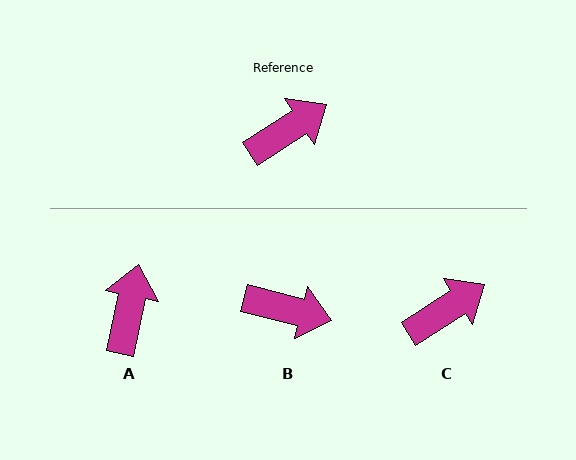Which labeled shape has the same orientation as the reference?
C.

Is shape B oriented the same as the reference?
No, it is off by about 47 degrees.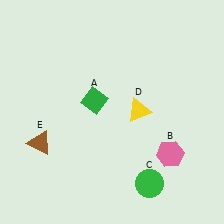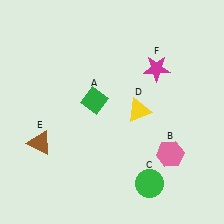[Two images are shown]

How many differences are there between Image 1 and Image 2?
There is 1 difference between the two images.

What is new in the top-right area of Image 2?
A magenta star (F) was added in the top-right area of Image 2.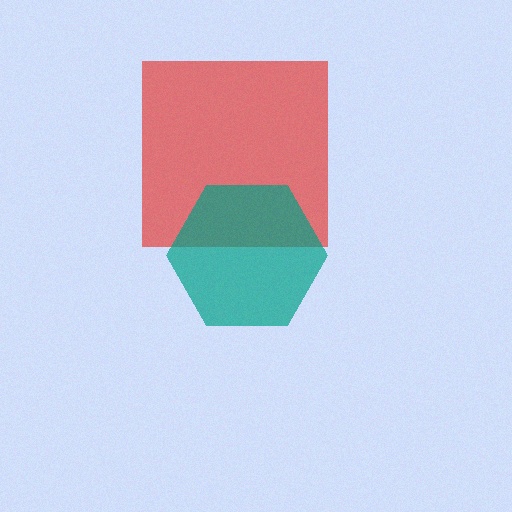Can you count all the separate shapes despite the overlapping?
Yes, there are 2 separate shapes.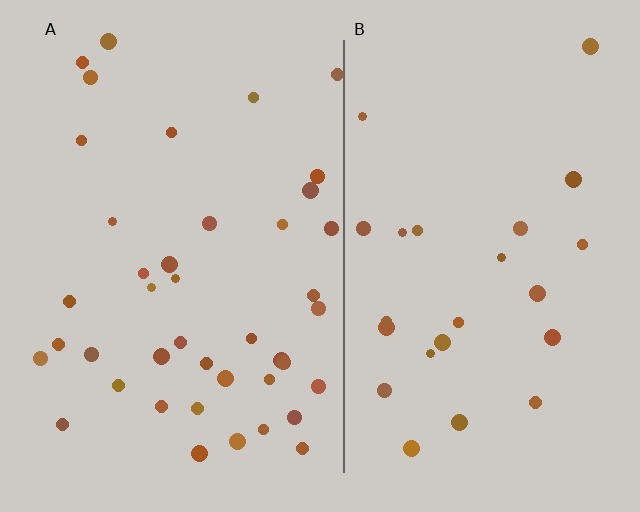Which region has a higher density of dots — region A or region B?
A (the left).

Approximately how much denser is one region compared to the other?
Approximately 1.7× — region A over region B.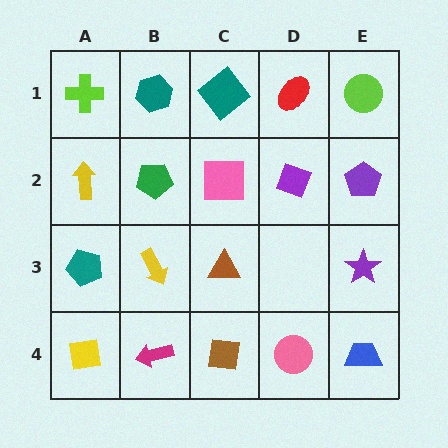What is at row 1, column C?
A teal diamond.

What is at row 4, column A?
A yellow square.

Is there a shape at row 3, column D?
No, that cell is empty.